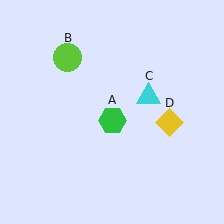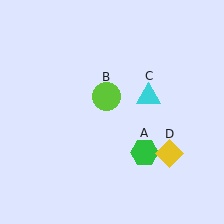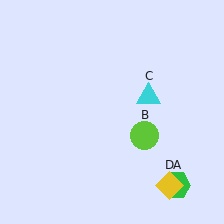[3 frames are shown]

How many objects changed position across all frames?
3 objects changed position: green hexagon (object A), lime circle (object B), yellow diamond (object D).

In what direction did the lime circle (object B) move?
The lime circle (object B) moved down and to the right.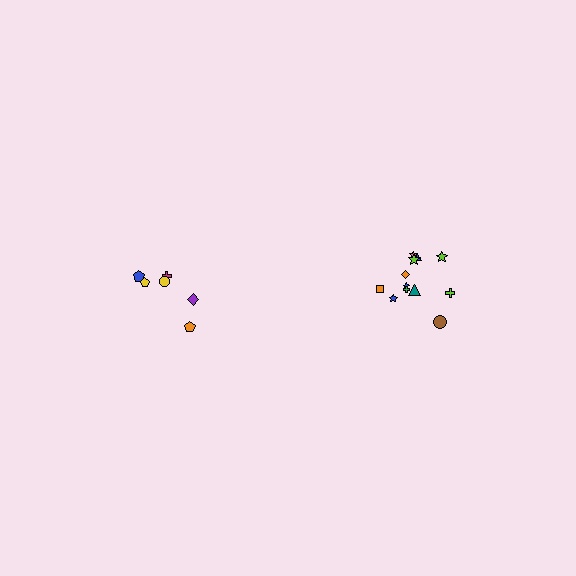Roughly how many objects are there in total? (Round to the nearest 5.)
Roughly 20 objects in total.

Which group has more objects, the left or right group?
The right group.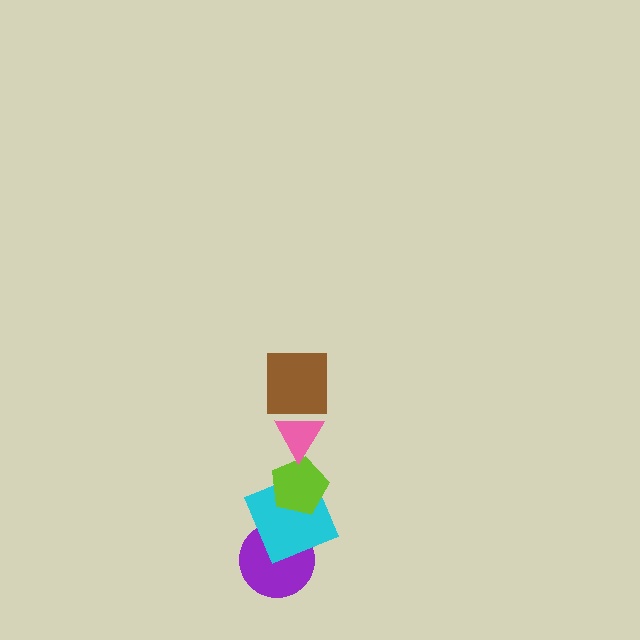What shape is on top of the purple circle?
The cyan square is on top of the purple circle.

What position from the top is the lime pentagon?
The lime pentagon is 3rd from the top.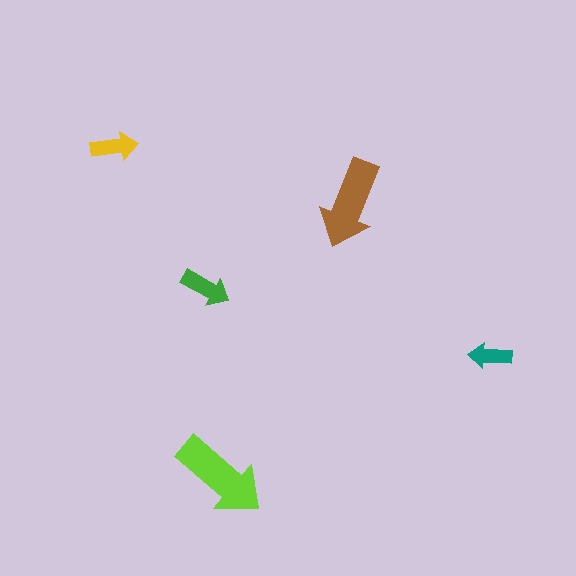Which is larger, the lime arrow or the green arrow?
The lime one.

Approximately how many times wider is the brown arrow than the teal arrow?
About 2 times wider.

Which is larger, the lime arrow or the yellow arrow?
The lime one.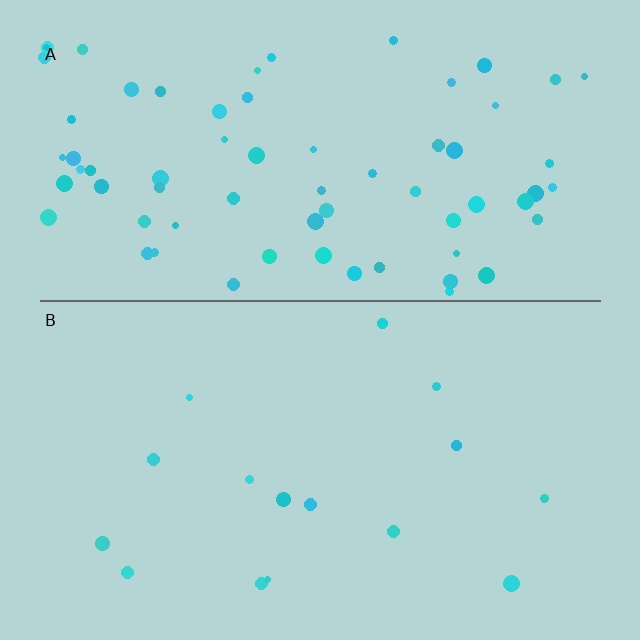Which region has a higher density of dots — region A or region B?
A (the top).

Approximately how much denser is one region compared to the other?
Approximately 4.4× — region A over region B.